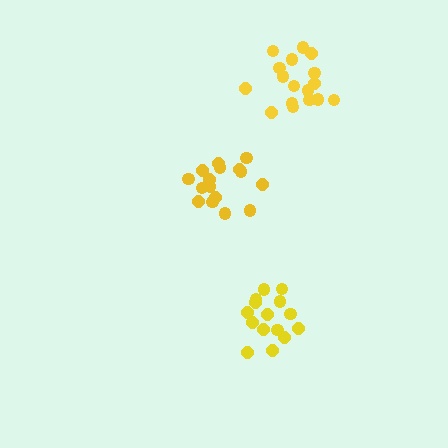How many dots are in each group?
Group 1: 16 dots, Group 2: 17 dots, Group 3: 15 dots (48 total).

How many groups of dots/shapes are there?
There are 3 groups.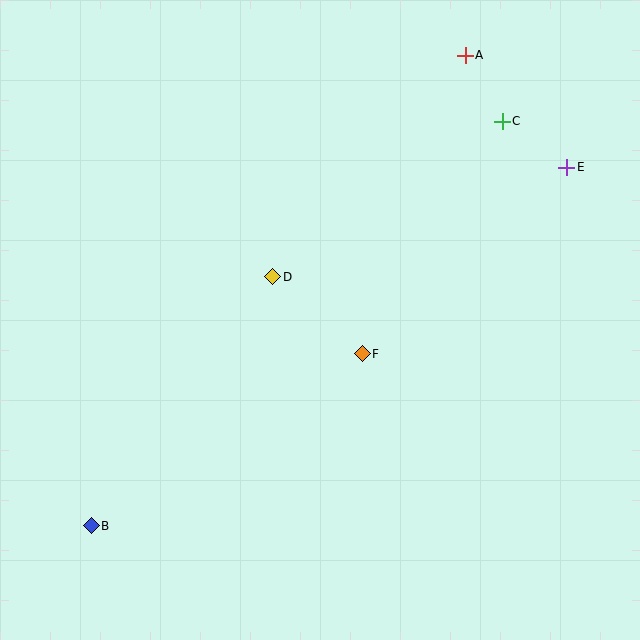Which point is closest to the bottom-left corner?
Point B is closest to the bottom-left corner.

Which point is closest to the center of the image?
Point F at (362, 354) is closest to the center.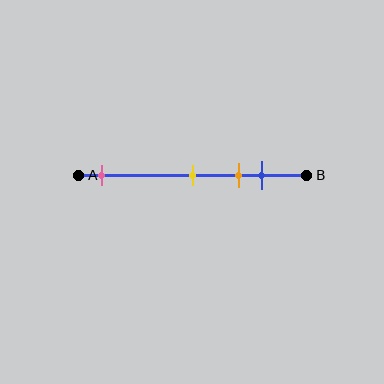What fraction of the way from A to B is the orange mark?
The orange mark is approximately 70% (0.7) of the way from A to B.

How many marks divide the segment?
There are 4 marks dividing the segment.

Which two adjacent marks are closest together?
The orange and blue marks are the closest adjacent pair.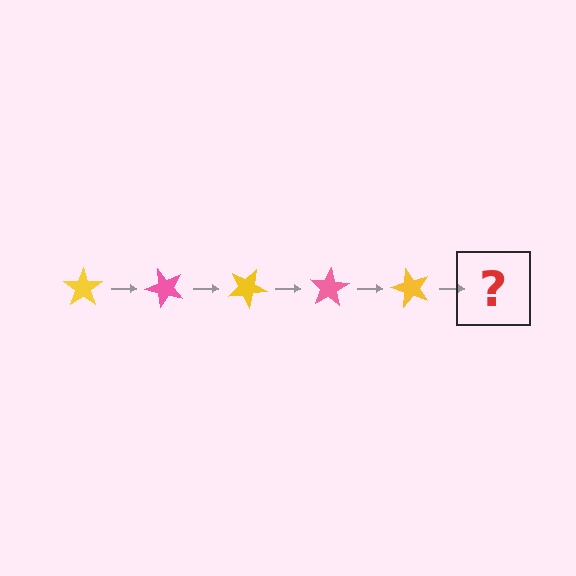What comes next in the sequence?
The next element should be a pink star, rotated 250 degrees from the start.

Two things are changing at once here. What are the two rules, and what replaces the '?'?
The two rules are that it rotates 50 degrees each step and the color cycles through yellow and pink. The '?' should be a pink star, rotated 250 degrees from the start.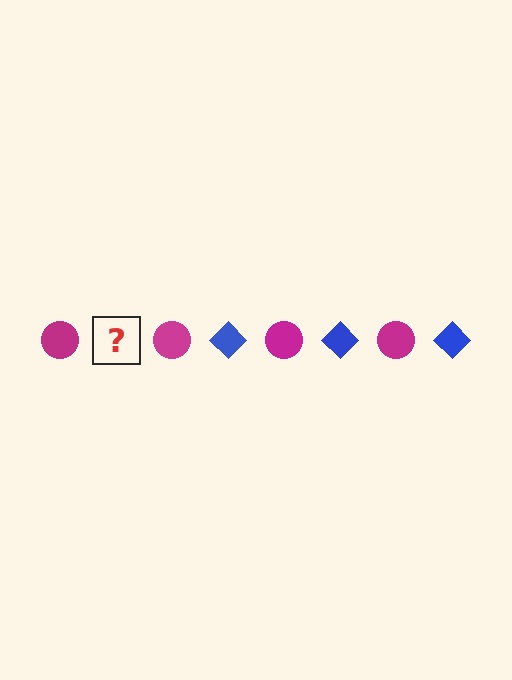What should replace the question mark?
The question mark should be replaced with a blue diamond.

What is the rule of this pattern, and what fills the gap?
The rule is that the pattern alternates between magenta circle and blue diamond. The gap should be filled with a blue diamond.